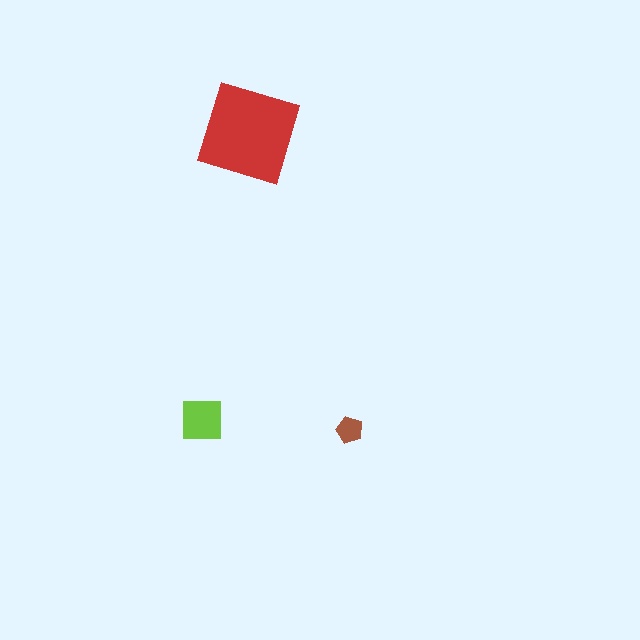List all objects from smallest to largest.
The brown pentagon, the lime square, the red diamond.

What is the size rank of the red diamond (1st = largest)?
1st.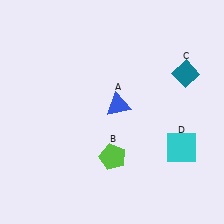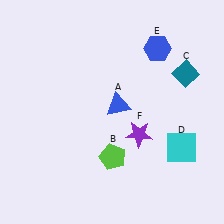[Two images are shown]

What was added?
A blue hexagon (E), a purple star (F) were added in Image 2.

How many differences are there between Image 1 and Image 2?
There are 2 differences between the two images.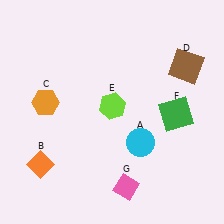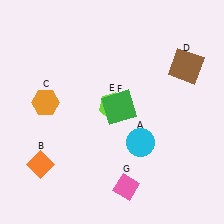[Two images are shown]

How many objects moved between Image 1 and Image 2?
1 object moved between the two images.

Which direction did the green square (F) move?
The green square (F) moved left.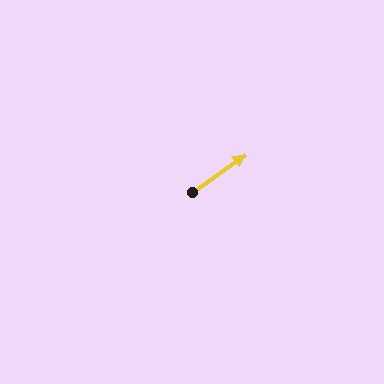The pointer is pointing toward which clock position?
Roughly 2 o'clock.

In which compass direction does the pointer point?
Northeast.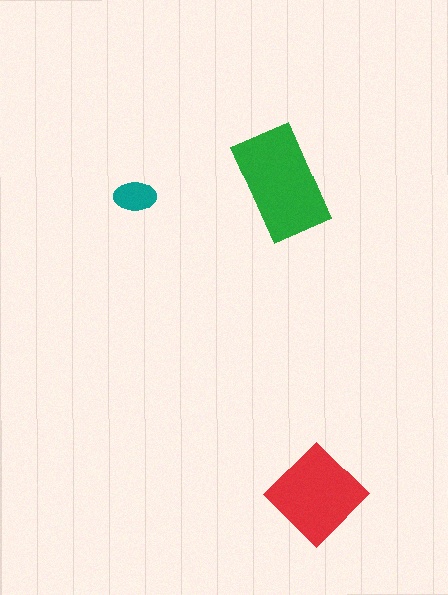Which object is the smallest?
The teal ellipse.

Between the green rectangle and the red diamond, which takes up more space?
The green rectangle.